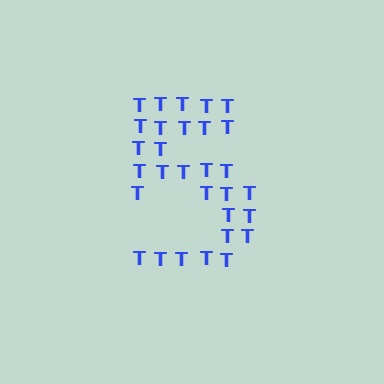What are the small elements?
The small elements are letter T's.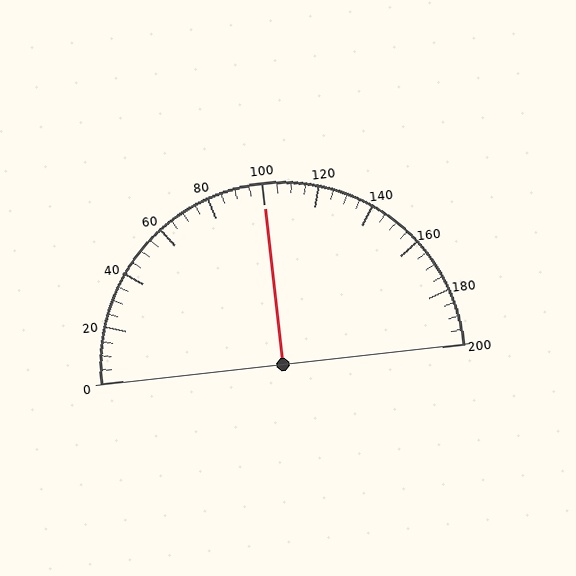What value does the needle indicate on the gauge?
The needle indicates approximately 100.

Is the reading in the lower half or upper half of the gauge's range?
The reading is in the upper half of the range (0 to 200).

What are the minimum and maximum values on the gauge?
The gauge ranges from 0 to 200.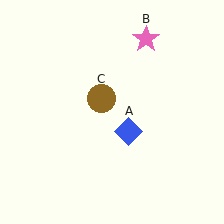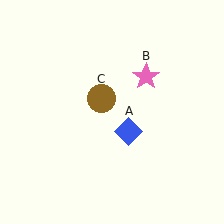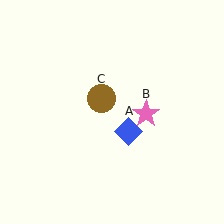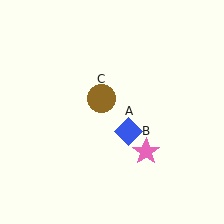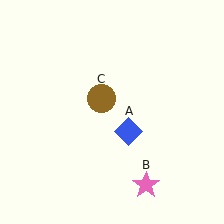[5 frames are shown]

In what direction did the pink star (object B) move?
The pink star (object B) moved down.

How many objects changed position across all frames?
1 object changed position: pink star (object B).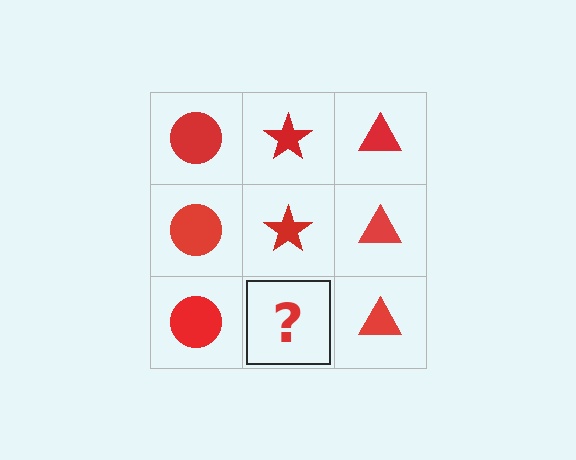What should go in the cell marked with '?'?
The missing cell should contain a red star.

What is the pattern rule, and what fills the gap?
The rule is that each column has a consistent shape. The gap should be filled with a red star.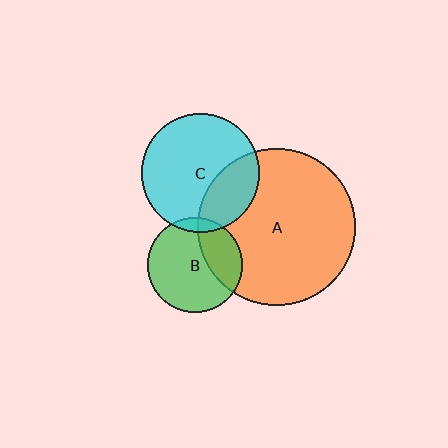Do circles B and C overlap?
Yes.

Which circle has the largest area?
Circle A (orange).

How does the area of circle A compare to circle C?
Approximately 1.8 times.